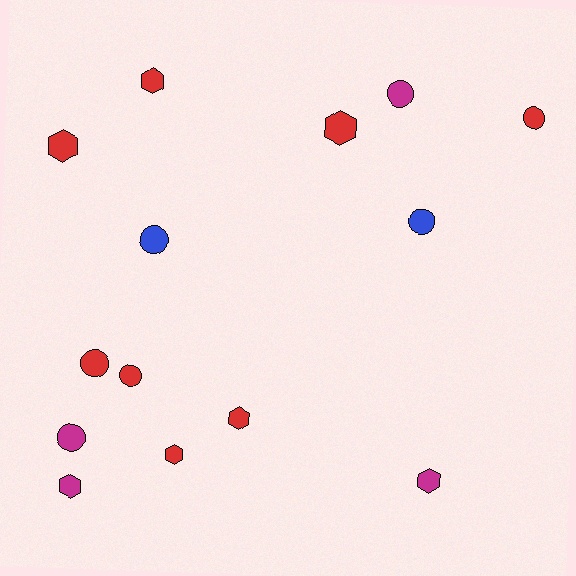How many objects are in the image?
There are 14 objects.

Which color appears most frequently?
Red, with 8 objects.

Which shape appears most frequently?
Circle, with 7 objects.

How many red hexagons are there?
There are 5 red hexagons.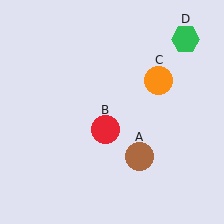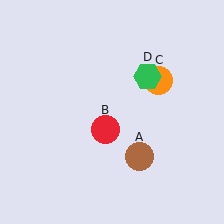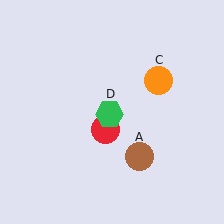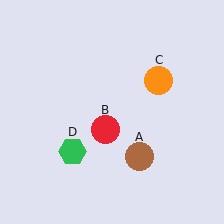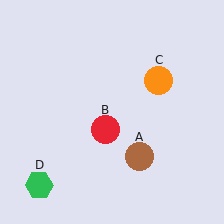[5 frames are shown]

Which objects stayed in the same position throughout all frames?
Brown circle (object A) and red circle (object B) and orange circle (object C) remained stationary.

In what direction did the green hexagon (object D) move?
The green hexagon (object D) moved down and to the left.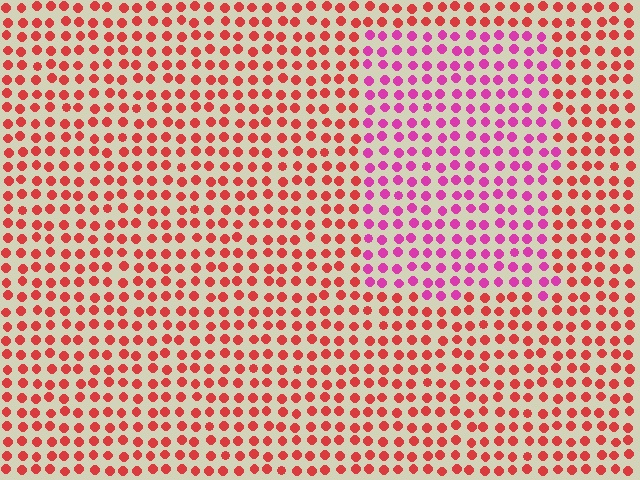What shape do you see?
I see a rectangle.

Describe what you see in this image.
The image is filled with small red elements in a uniform arrangement. A rectangle-shaped region is visible where the elements are tinted to a slightly different hue, forming a subtle color boundary.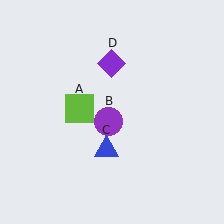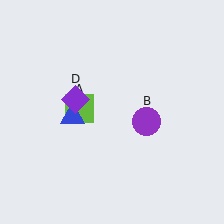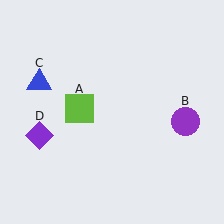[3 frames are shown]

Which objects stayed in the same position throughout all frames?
Lime square (object A) remained stationary.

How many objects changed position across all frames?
3 objects changed position: purple circle (object B), blue triangle (object C), purple diamond (object D).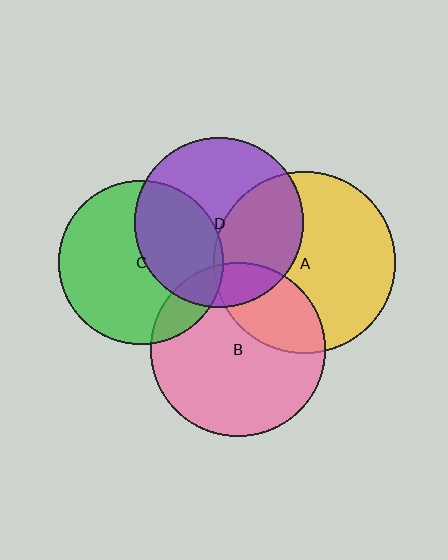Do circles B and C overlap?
Yes.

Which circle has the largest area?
Circle A (yellow).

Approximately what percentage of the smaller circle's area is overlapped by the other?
Approximately 15%.